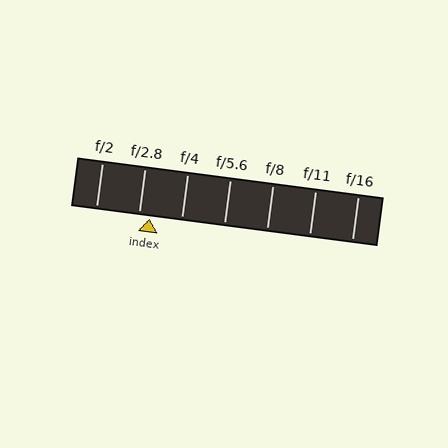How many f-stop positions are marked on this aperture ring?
There are 7 f-stop positions marked.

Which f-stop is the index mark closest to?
The index mark is closest to f/2.8.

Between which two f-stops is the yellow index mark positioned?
The index mark is between f/2.8 and f/4.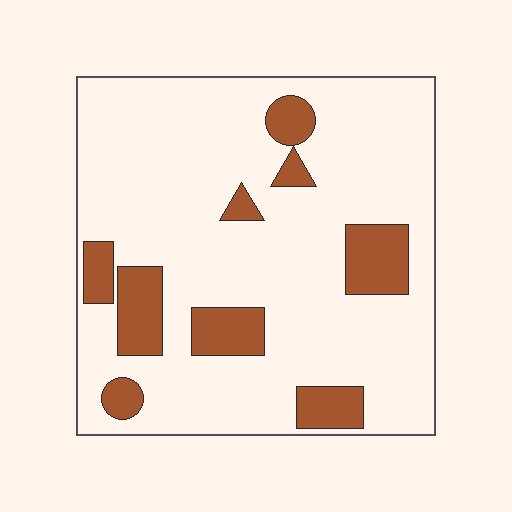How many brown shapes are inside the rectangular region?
9.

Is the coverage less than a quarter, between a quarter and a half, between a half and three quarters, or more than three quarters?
Less than a quarter.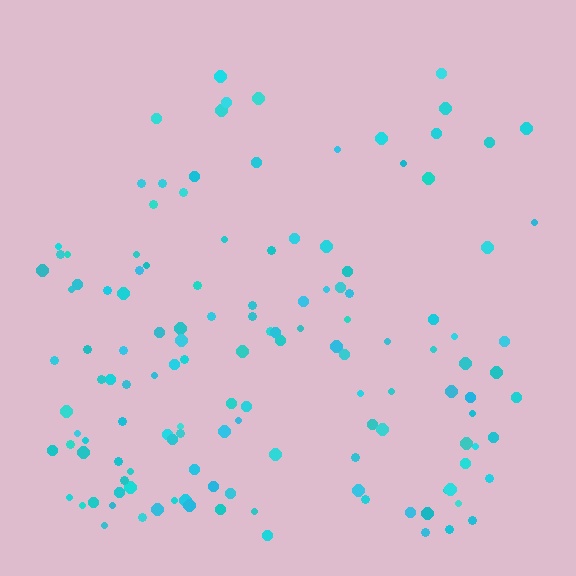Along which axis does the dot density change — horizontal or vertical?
Vertical.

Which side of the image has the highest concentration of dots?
The bottom.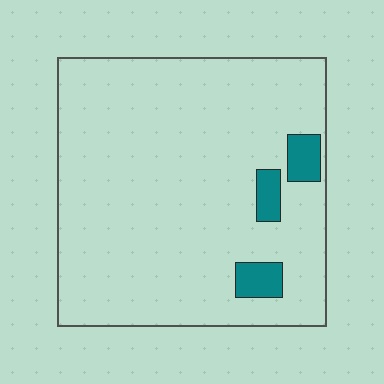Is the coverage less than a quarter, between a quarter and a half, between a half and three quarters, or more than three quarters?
Less than a quarter.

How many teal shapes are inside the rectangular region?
3.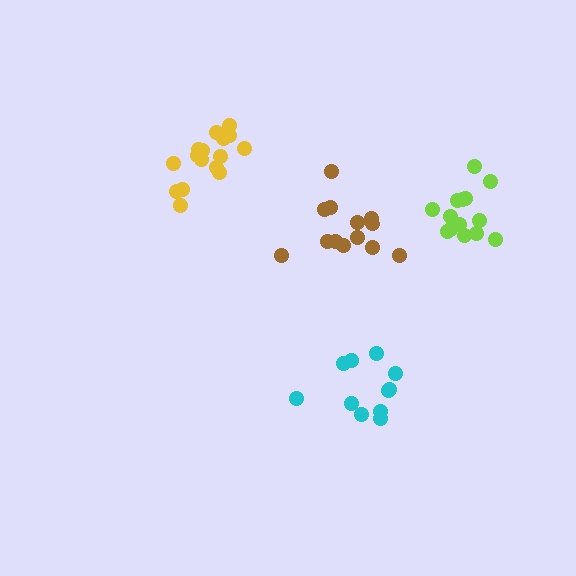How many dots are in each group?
Group 1: 16 dots, Group 2: 13 dots, Group 3: 11 dots, Group 4: 14 dots (54 total).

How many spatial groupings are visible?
There are 4 spatial groupings.